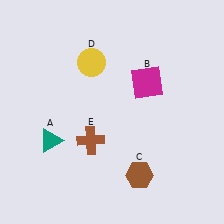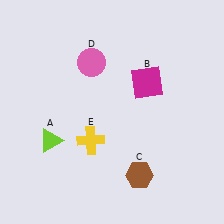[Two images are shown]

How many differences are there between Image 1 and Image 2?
There are 3 differences between the two images.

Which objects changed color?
A changed from teal to lime. D changed from yellow to pink. E changed from brown to yellow.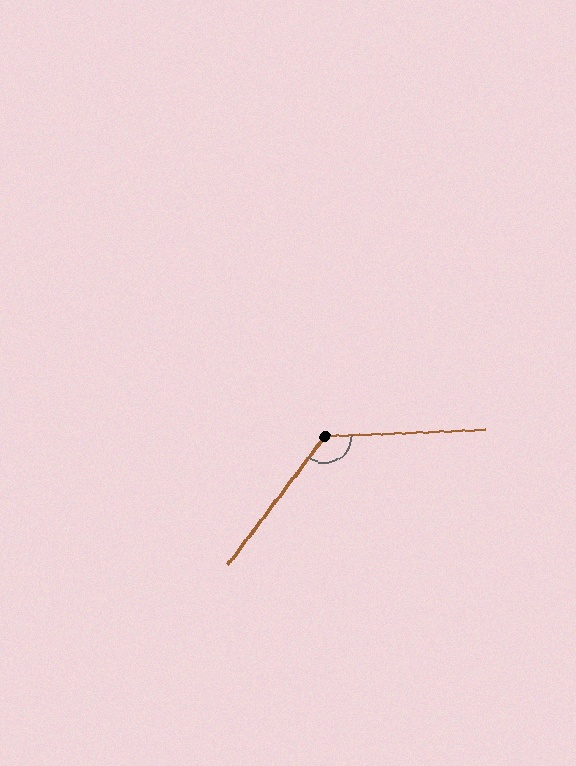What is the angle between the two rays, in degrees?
Approximately 129 degrees.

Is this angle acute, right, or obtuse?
It is obtuse.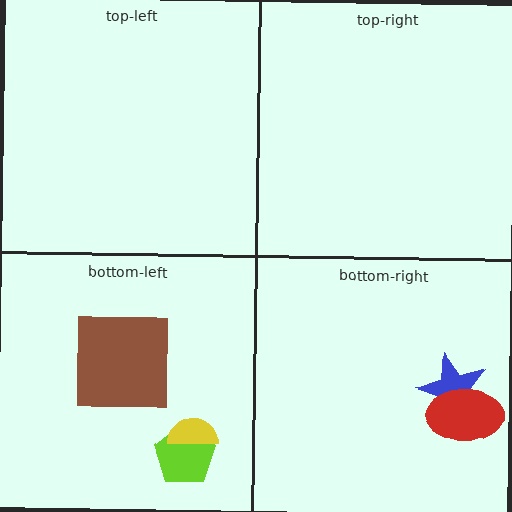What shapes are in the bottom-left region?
The lime pentagon, the yellow semicircle, the brown square.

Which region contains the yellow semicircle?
The bottom-left region.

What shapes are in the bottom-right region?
The blue star, the red ellipse.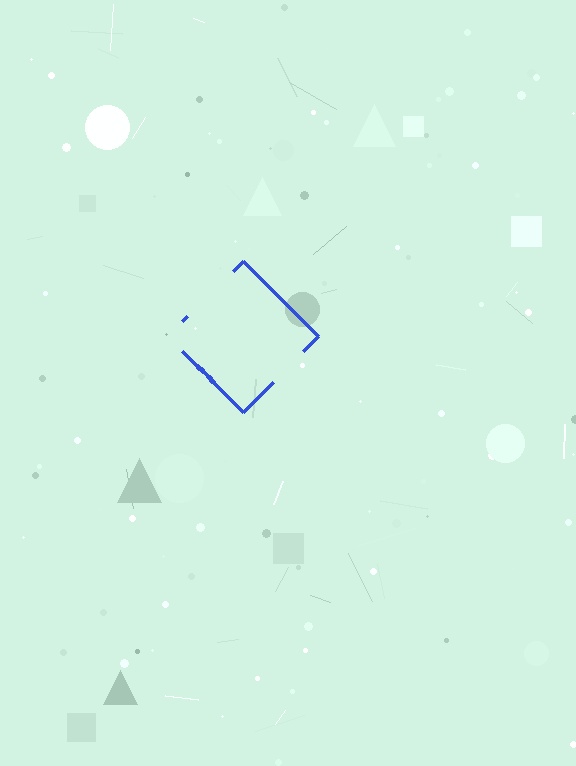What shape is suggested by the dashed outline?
The dashed outline suggests a diamond.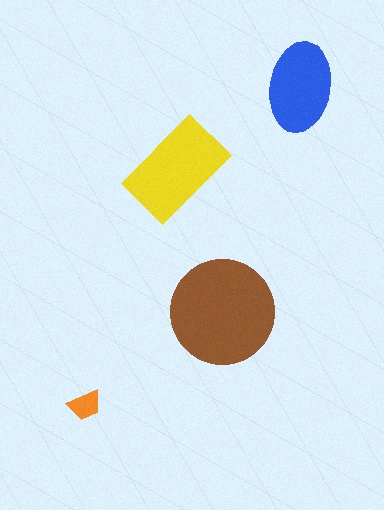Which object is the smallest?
The orange trapezoid.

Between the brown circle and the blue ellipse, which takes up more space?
The brown circle.